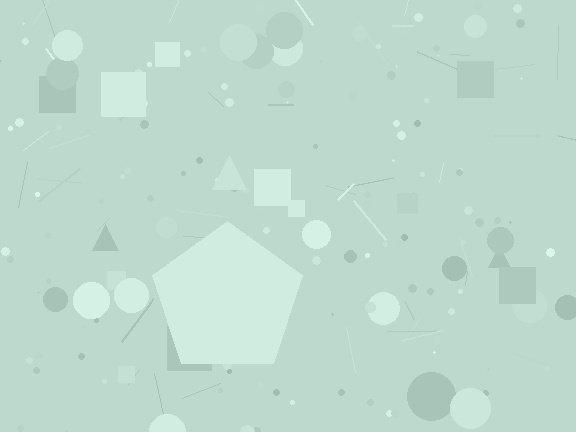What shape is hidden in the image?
A pentagon is hidden in the image.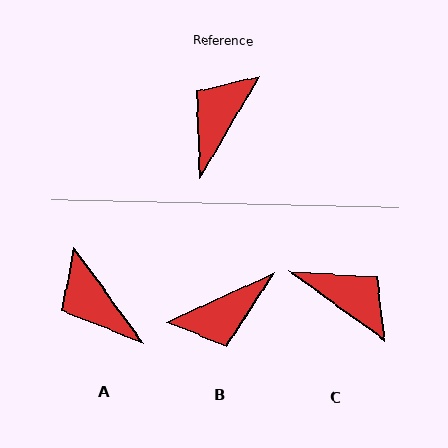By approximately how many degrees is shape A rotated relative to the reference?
Approximately 66 degrees counter-clockwise.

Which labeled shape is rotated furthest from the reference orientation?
B, about 145 degrees away.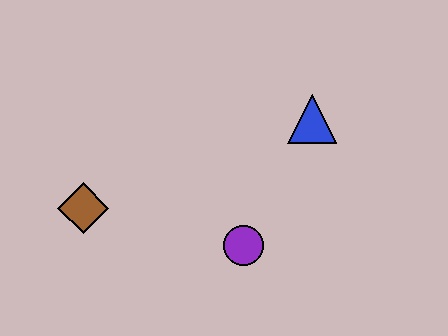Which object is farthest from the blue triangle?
The brown diamond is farthest from the blue triangle.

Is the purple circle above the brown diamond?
No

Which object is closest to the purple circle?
The blue triangle is closest to the purple circle.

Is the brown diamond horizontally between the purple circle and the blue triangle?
No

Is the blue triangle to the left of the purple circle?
No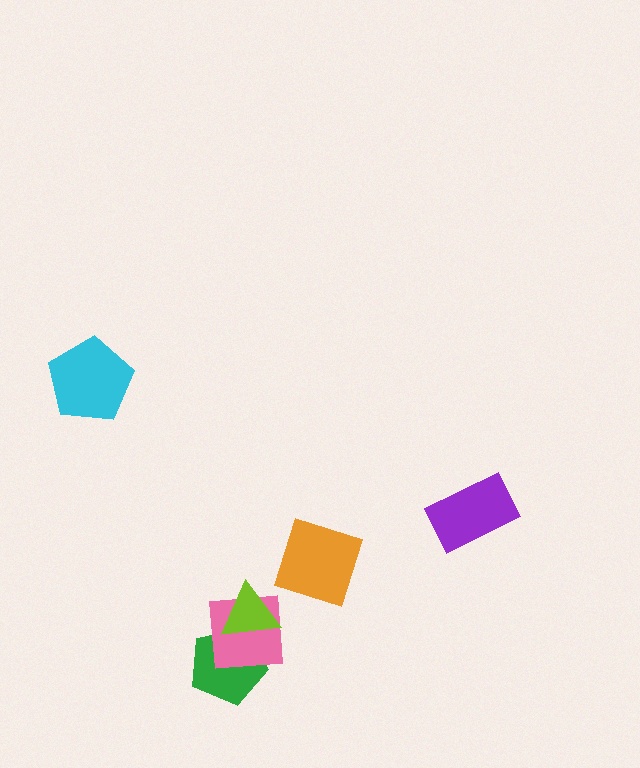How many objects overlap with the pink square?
2 objects overlap with the pink square.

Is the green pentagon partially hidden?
Yes, it is partially covered by another shape.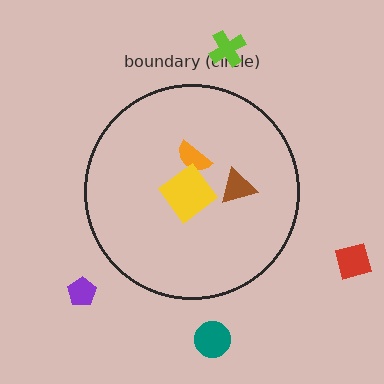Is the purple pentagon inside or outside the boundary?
Outside.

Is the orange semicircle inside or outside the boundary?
Inside.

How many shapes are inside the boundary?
3 inside, 4 outside.